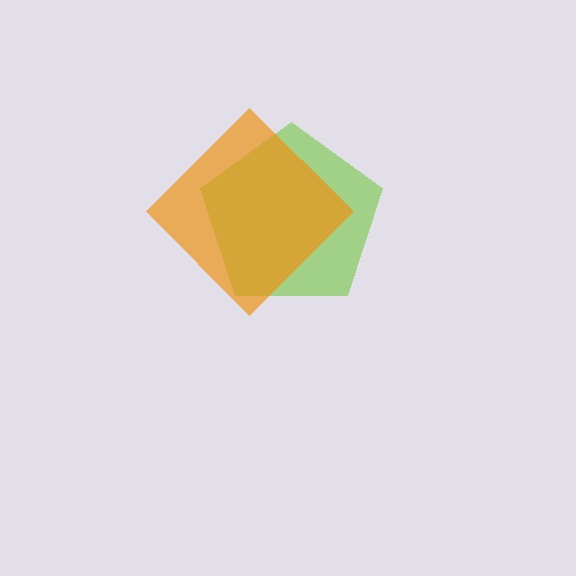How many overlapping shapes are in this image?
There are 2 overlapping shapes in the image.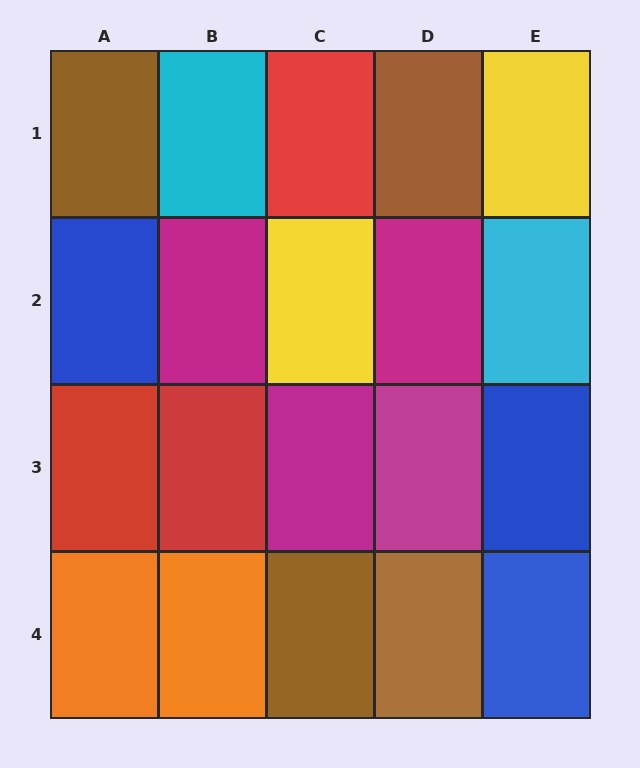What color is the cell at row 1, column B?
Cyan.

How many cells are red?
3 cells are red.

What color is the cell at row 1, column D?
Brown.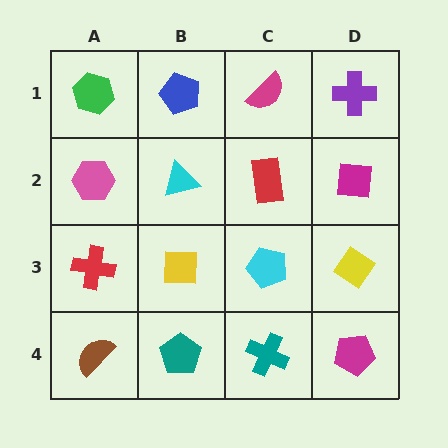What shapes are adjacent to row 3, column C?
A red rectangle (row 2, column C), a teal cross (row 4, column C), a yellow square (row 3, column B), a yellow diamond (row 3, column D).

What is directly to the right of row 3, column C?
A yellow diamond.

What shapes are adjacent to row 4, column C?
A cyan pentagon (row 3, column C), a teal pentagon (row 4, column B), a magenta pentagon (row 4, column D).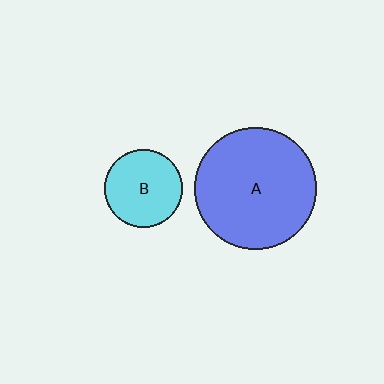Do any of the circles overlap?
No, none of the circles overlap.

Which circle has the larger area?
Circle A (blue).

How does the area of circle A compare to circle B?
Approximately 2.4 times.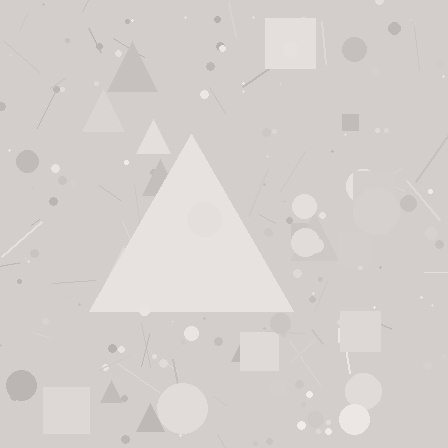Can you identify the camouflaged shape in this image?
The camouflaged shape is a triangle.